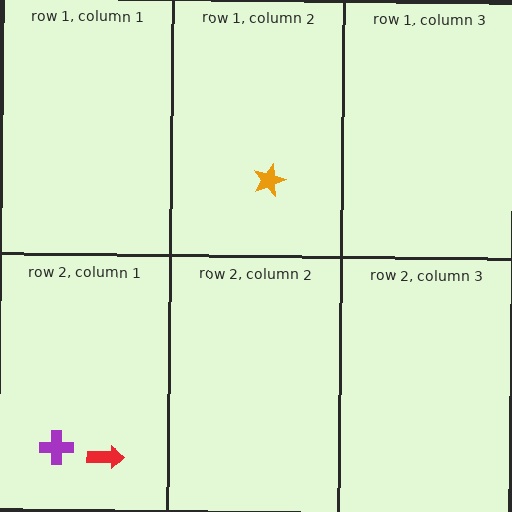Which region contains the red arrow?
The row 2, column 1 region.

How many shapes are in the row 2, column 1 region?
2.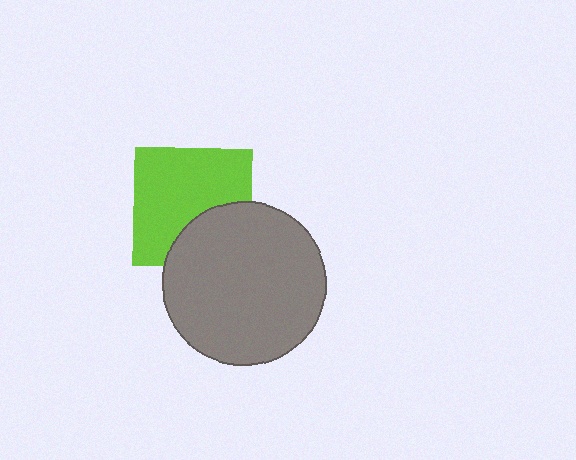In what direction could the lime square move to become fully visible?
The lime square could move up. That would shift it out from behind the gray circle entirely.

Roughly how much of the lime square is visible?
Most of it is visible (roughly 68%).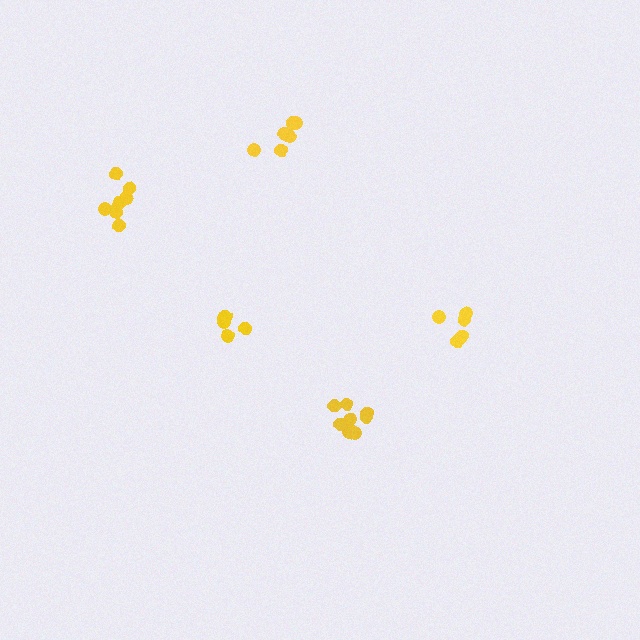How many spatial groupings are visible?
There are 5 spatial groupings.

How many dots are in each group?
Group 1: 5 dots, Group 2: 6 dots, Group 3: 5 dots, Group 4: 8 dots, Group 5: 9 dots (33 total).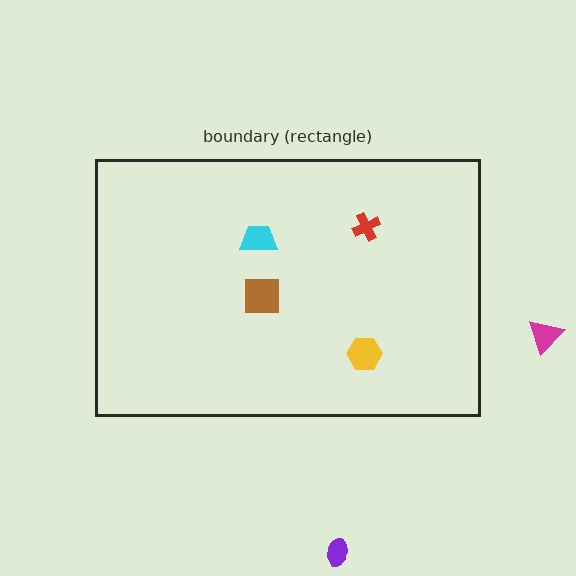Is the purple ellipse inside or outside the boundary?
Outside.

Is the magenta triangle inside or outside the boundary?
Outside.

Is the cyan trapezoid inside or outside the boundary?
Inside.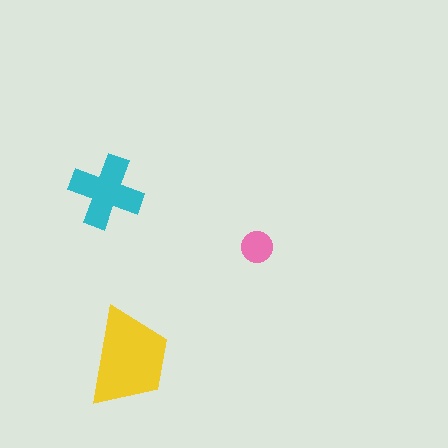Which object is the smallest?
The pink circle.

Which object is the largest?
The yellow trapezoid.